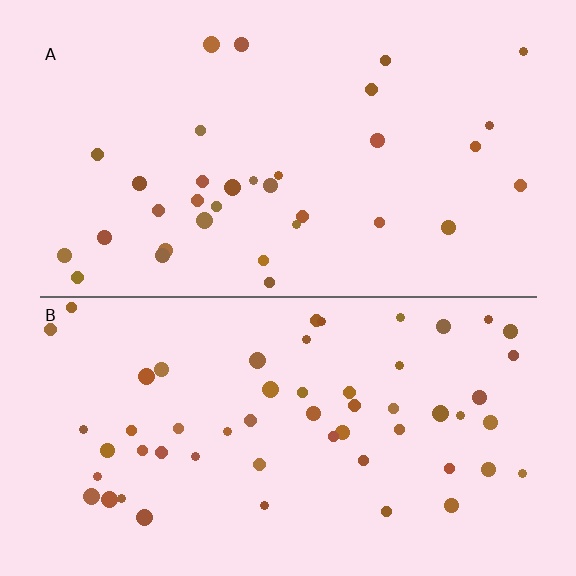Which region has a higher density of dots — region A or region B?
B (the bottom).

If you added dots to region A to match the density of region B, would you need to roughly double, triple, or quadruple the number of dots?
Approximately double.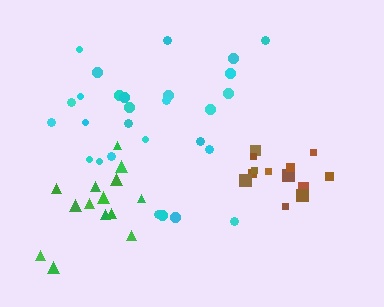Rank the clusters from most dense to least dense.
brown, green, cyan.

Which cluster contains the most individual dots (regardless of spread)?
Cyan (28).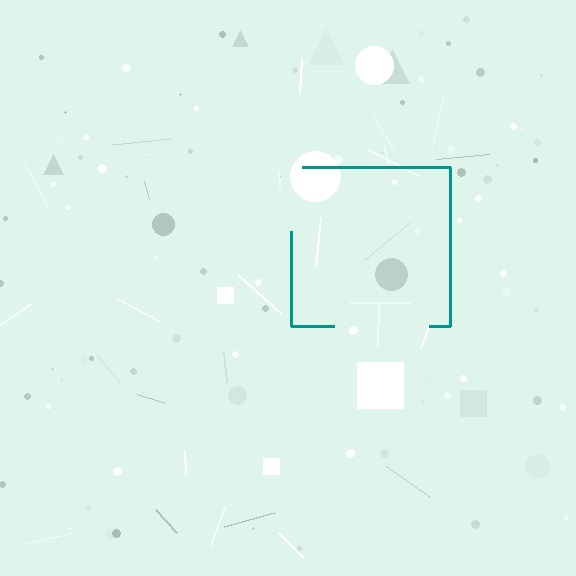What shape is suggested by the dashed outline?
The dashed outline suggests a square.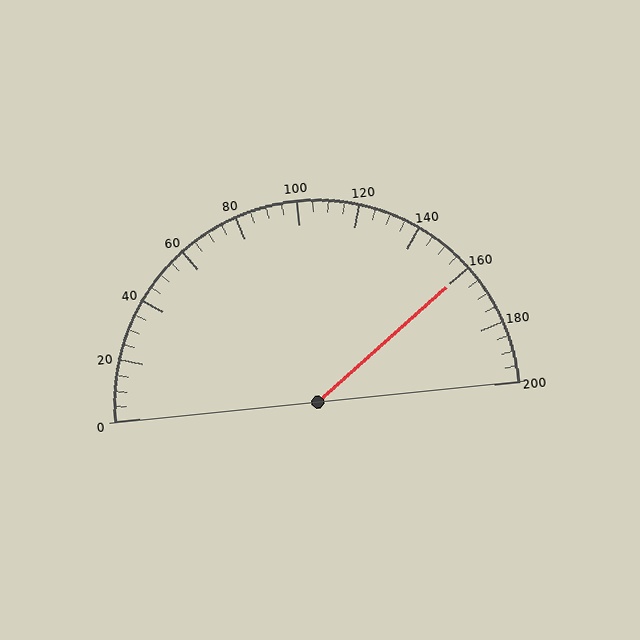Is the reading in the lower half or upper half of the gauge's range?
The reading is in the upper half of the range (0 to 200).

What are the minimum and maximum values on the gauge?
The gauge ranges from 0 to 200.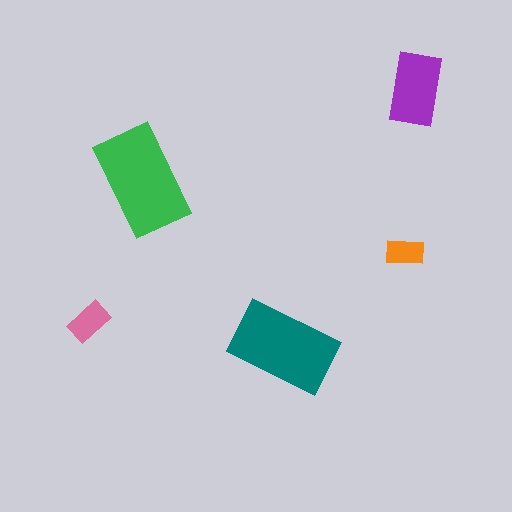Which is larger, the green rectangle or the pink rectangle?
The green one.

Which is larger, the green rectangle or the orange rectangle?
The green one.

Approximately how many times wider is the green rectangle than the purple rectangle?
About 1.5 times wider.